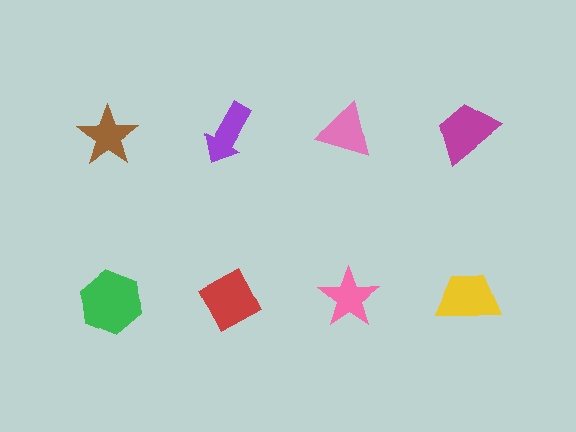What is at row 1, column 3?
A pink triangle.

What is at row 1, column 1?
A brown star.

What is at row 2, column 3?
A pink star.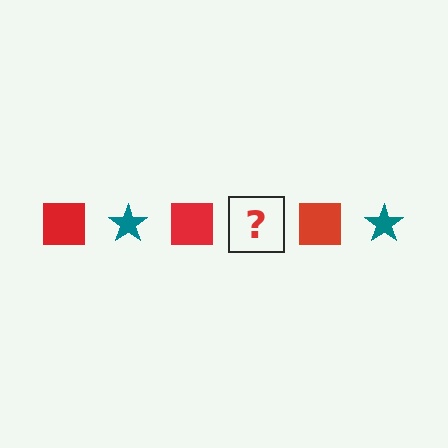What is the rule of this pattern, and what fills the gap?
The rule is that the pattern alternates between red square and teal star. The gap should be filled with a teal star.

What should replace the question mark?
The question mark should be replaced with a teal star.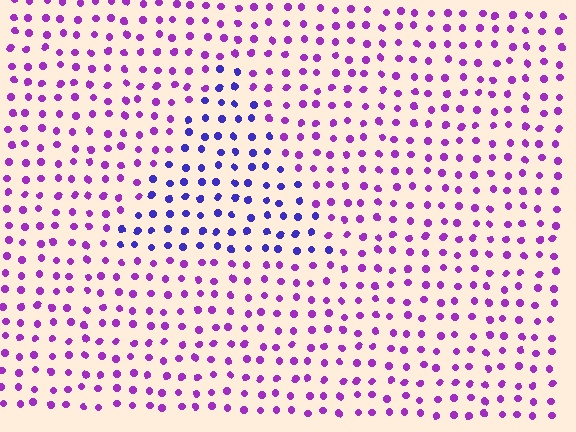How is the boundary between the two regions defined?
The boundary is defined purely by a slight shift in hue (about 42 degrees). Spacing, size, and orientation are identical on both sides.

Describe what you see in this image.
The image is filled with small purple elements in a uniform arrangement. A triangle-shaped region is visible where the elements are tinted to a slightly different hue, forming a subtle color boundary.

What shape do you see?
I see a triangle.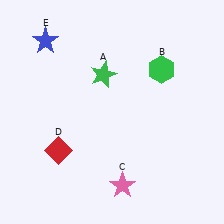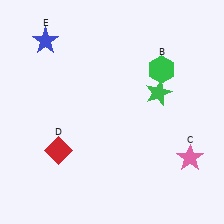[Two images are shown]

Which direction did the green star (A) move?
The green star (A) moved right.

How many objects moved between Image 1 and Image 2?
2 objects moved between the two images.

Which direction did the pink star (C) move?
The pink star (C) moved right.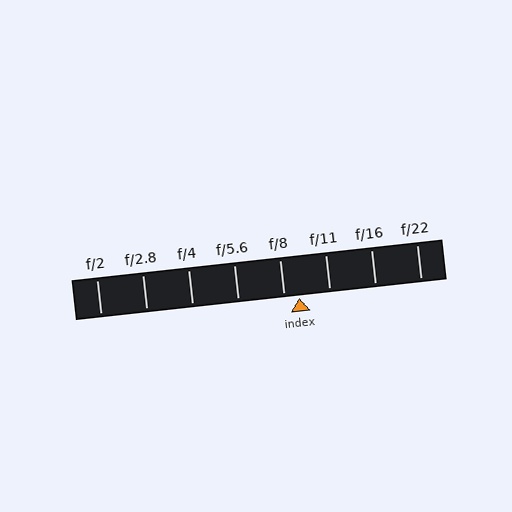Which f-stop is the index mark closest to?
The index mark is closest to f/8.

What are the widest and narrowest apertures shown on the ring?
The widest aperture shown is f/2 and the narrowest is f/22.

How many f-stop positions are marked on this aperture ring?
There are 8 f-stop positions marked.